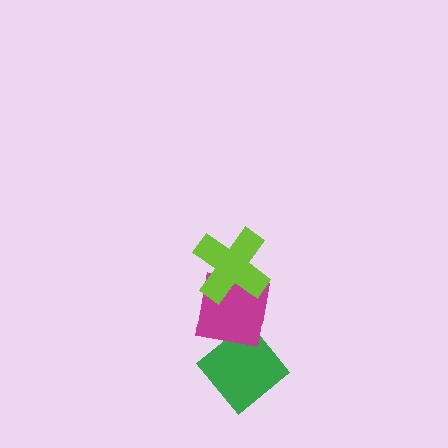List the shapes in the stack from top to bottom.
From top to bottom: the lime cross, the magenta square, the green diamond.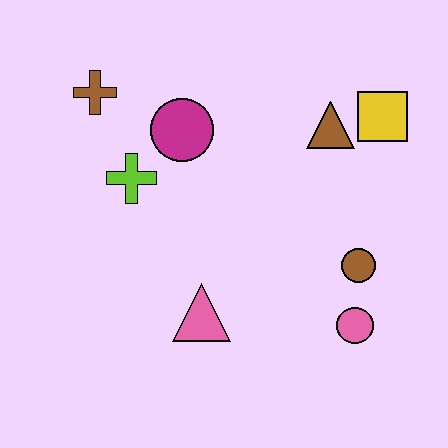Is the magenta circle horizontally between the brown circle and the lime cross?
Yes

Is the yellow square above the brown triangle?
Yes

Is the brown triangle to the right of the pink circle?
No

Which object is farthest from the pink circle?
The brown cross is farthest from the pink circle.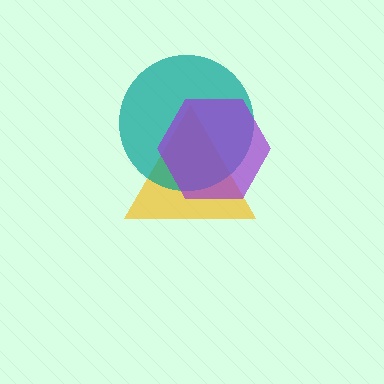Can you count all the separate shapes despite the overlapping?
Yes, there are 3 separate shapes.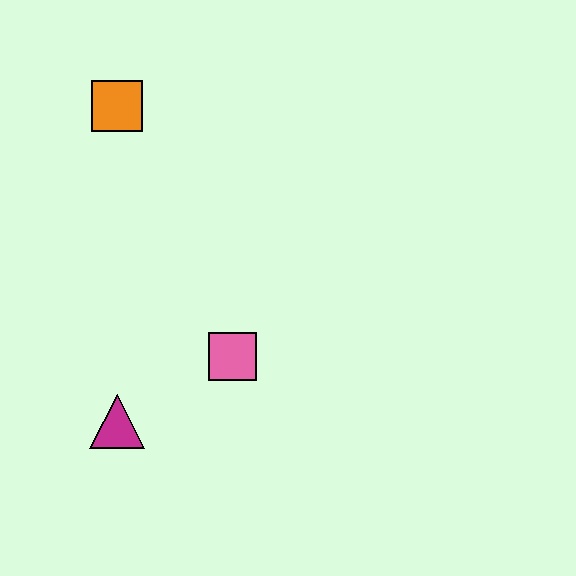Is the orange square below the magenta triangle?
No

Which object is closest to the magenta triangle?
The pink square is closest to the magenta triangle.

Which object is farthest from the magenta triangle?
The orange square is farthest from the magenta triangle.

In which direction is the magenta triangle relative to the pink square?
The magenta triangle is to the left of the pink square.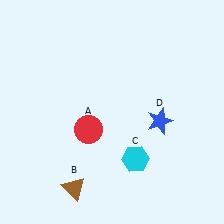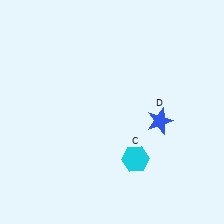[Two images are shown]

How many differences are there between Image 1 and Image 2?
There are 2 differences between the two images.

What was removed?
The red circle (A), the brown triangle (B) were removed in Image 2.